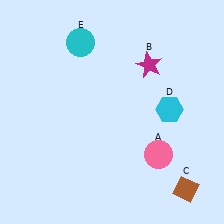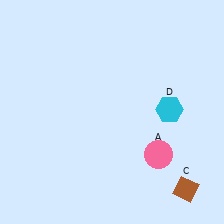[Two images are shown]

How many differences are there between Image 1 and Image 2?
There are 2 differences between the two images.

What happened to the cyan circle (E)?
The cyan circle (E) was removed in Image 2. It was in the top-left area of Image 1.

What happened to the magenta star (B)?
The magenta star (B) was removed in Image 2. It was in the top-right area of Image 1.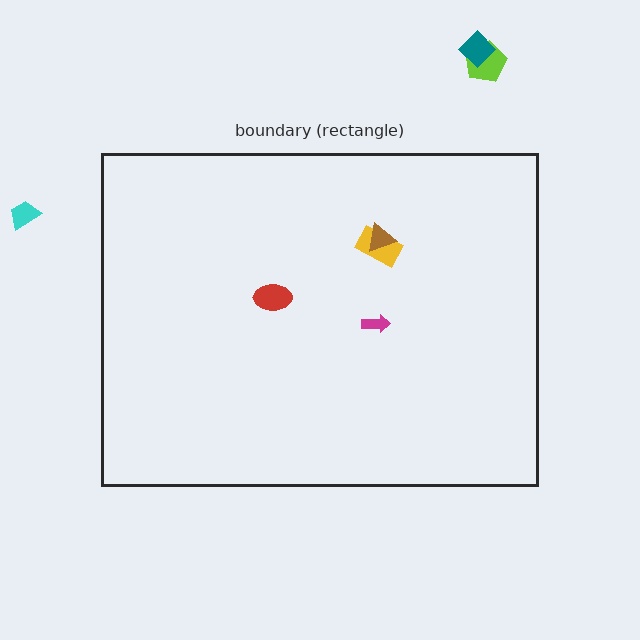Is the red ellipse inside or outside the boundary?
Inside.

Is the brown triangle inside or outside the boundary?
Inside.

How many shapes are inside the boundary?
4 inside, 3 outside.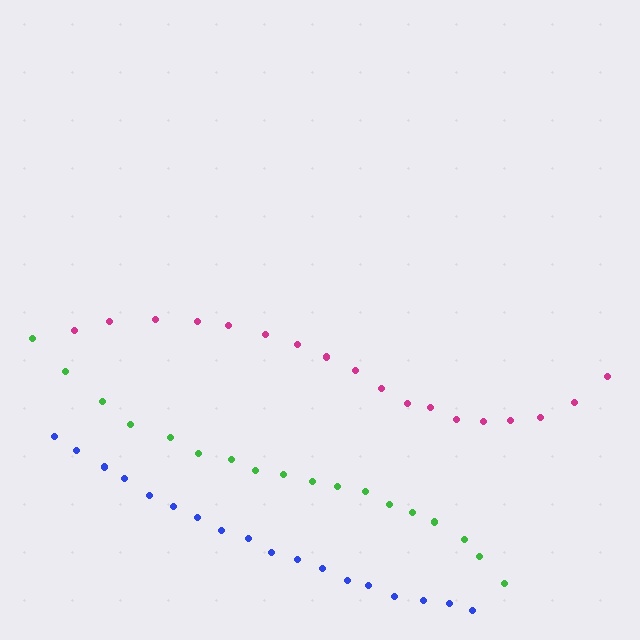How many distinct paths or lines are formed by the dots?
There are 3 distinct paths.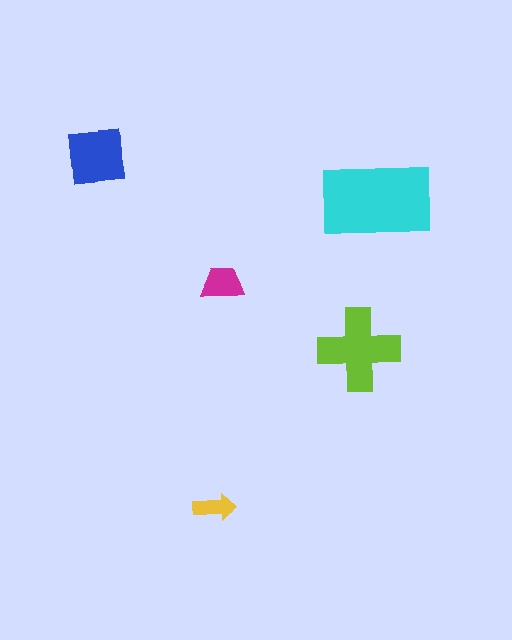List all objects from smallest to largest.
The yellow arrow, the magenta trapezoid, the blue square, the lime cross, the cyan rectangle.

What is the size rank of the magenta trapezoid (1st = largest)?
4th.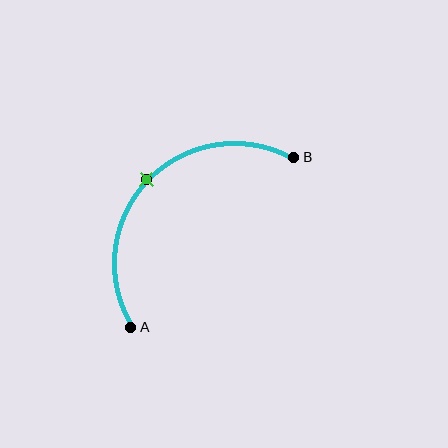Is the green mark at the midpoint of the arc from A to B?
Yes. The green mark lies on the arc at equal arc-length from both A and B — it is the arc midpoint.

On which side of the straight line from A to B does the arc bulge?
The arc bulges above and to the left of the straight line connecting A and B.